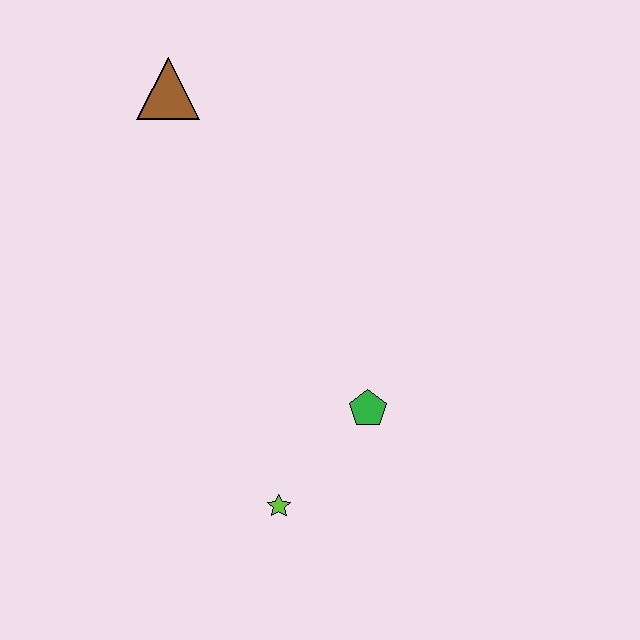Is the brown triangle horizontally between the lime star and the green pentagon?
No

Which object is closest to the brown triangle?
The green pentagon is closest to the brown triangle.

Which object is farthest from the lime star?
The brown triangle is farthest from the lime star.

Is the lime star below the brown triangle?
Yes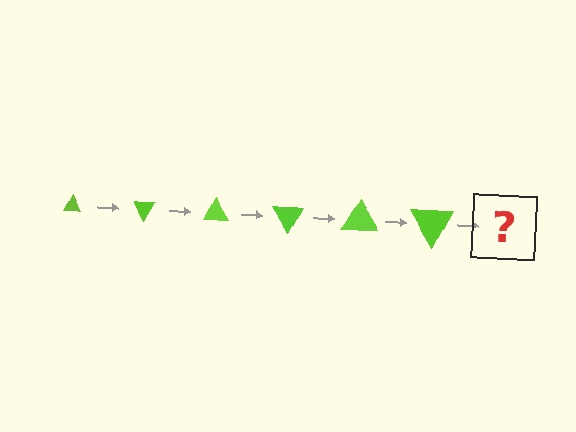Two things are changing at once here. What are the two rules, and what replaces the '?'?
The two rules are that the triangle grows larger each step and it rotates 60 degrees each step. The '?' should be a triangle, larger than the previous one and rotated 360 degrees from the start.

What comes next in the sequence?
The next element should be a triangle, larger than the previous one and rotated 360 degrees from the start.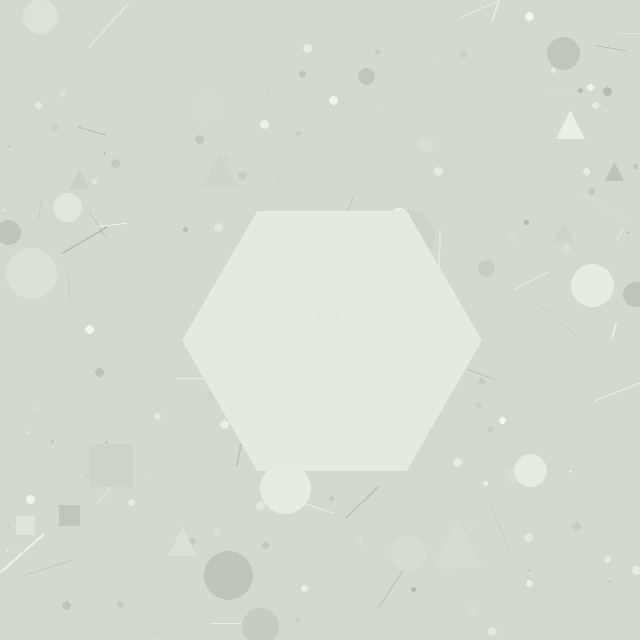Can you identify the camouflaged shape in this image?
The camouflaged shape is a hexagon.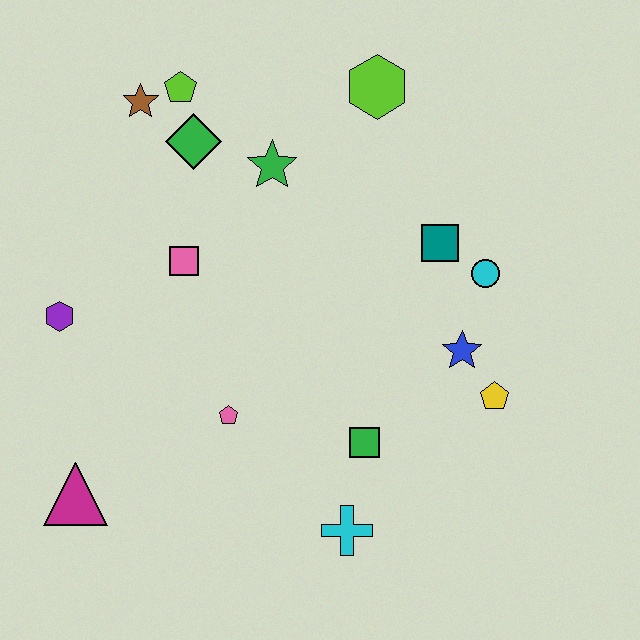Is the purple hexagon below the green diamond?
Yes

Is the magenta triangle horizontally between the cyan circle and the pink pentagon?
No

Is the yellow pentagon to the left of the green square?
No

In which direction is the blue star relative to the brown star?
The blue star is to the right of the brown star.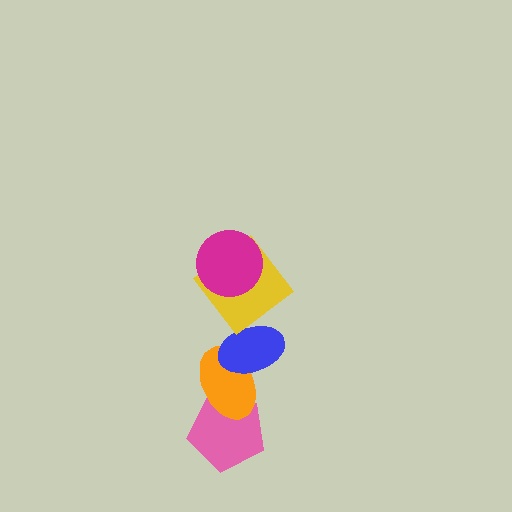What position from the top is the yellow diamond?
The yellow diamond is 2nd from the top.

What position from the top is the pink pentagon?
The pink pentagon is 5th from the top.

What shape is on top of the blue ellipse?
The yellow diamond is on top of the blue ellipse.